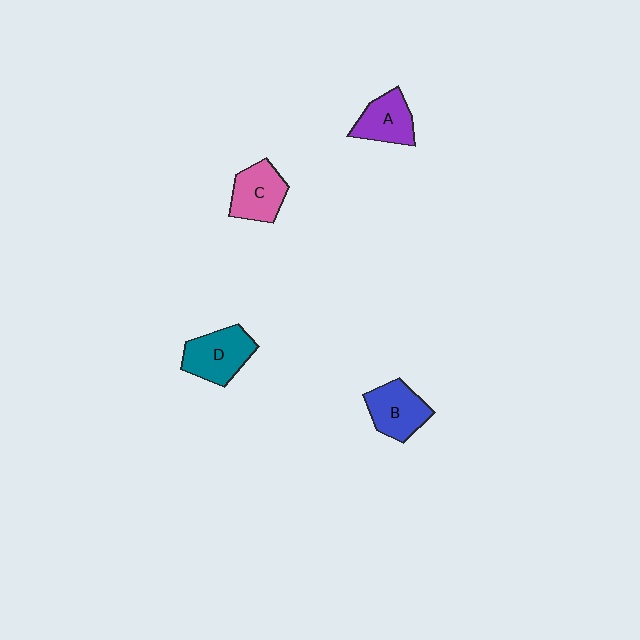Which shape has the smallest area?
Shape A (purple).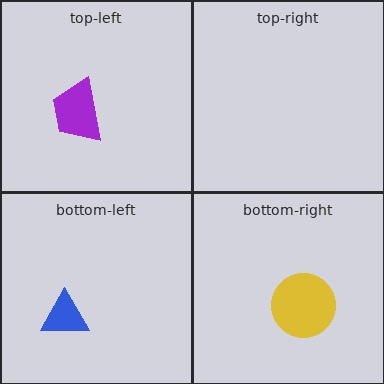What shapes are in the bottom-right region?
The yellow circle.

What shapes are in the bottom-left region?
The blue triangle.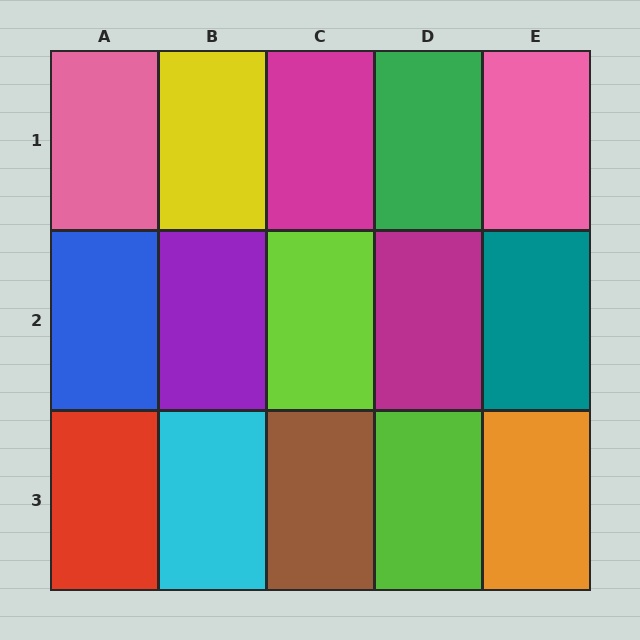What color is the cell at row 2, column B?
Purple.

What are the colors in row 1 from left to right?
Pink, yellow, magenta, green, pink.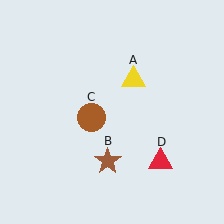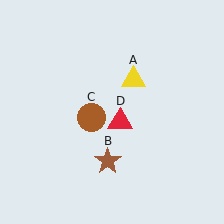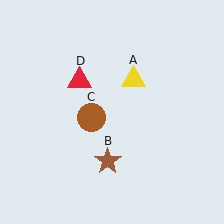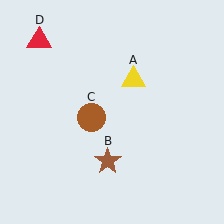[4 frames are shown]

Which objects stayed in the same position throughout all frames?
Yellow triangle (object A) and brown star (object B) and brown circle (object C) remained stationary.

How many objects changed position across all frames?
1 object changed position: red triangle (object D).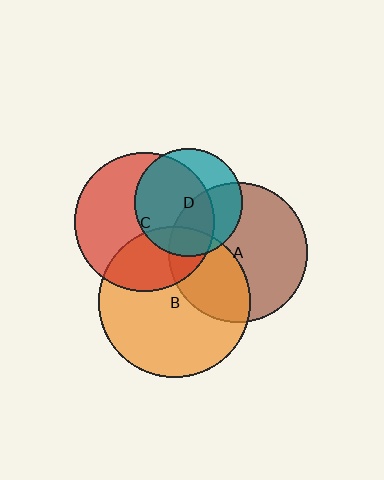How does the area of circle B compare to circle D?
Approximately 2.0 times.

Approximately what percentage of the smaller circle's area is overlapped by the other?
Approximately 35%.